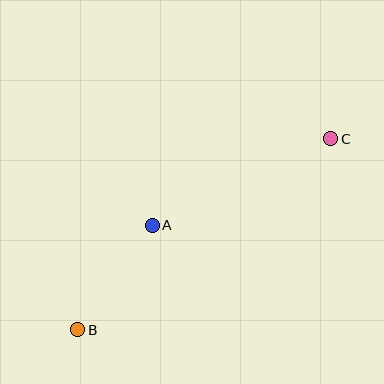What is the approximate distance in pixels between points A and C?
The distance between A and C is approximately 198 pixels.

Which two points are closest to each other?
Points A and B are closest to each other.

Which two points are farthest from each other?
Points B and C are farthest from each other.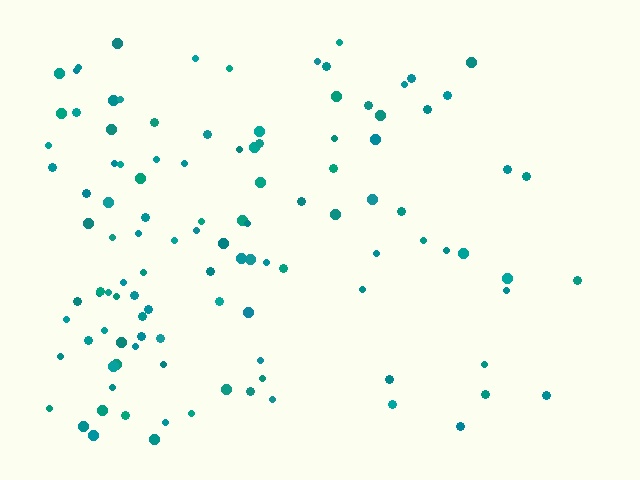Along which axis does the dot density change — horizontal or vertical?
Horizontal.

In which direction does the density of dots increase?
From right to left, with the left side densest.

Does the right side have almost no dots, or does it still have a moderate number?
Still a moderate number, just noticeably fewer than the left.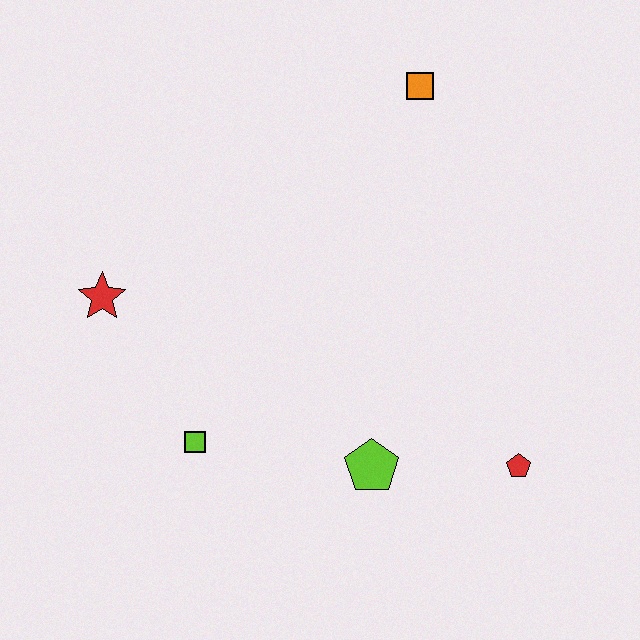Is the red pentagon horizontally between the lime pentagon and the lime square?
No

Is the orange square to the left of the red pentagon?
Yes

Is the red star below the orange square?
Yes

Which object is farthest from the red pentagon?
The red star is farthest from the red pentagon.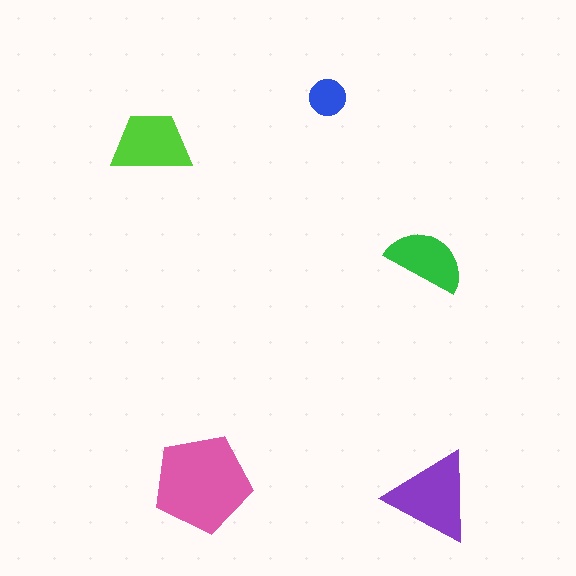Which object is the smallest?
The blue circle.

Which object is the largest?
The pink pentagon.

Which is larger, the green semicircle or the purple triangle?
The purple triangle.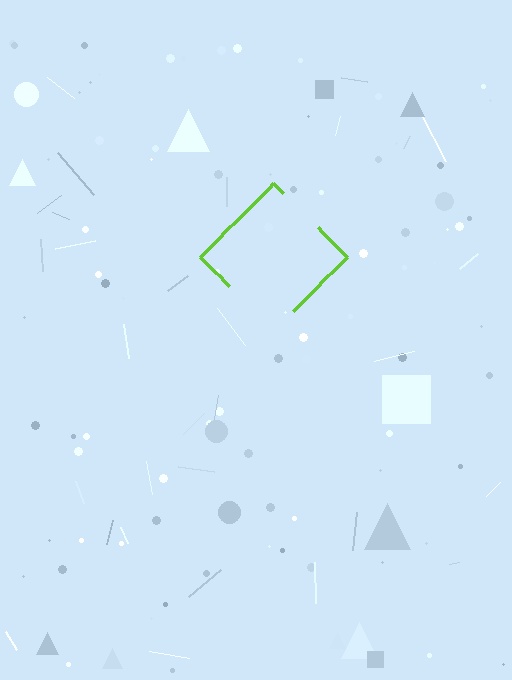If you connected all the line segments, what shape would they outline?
They would outline a diamond.